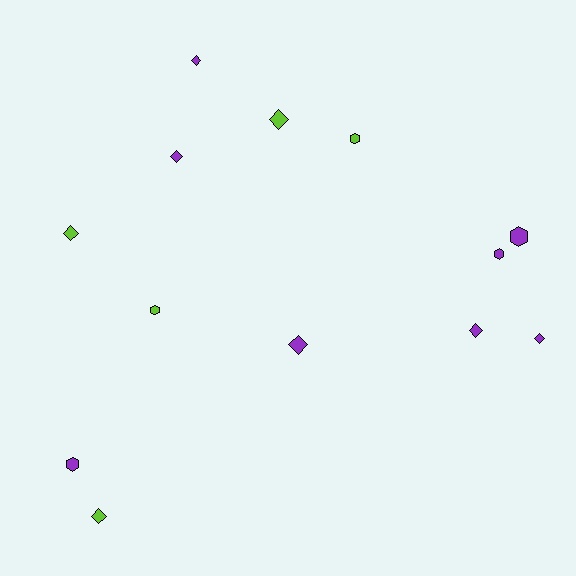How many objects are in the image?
There are 13 objects.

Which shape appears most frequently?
Diamond, with 8 objects.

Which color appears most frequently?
Purple, with 8 objects.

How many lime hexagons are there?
There are 2 lime hexagons.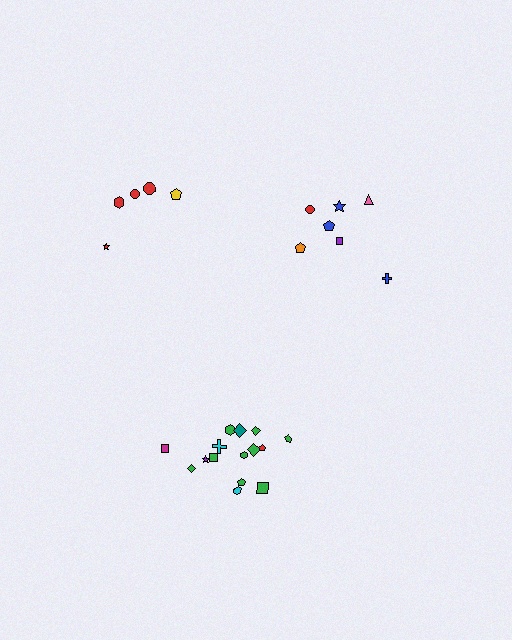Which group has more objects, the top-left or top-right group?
The top-right group.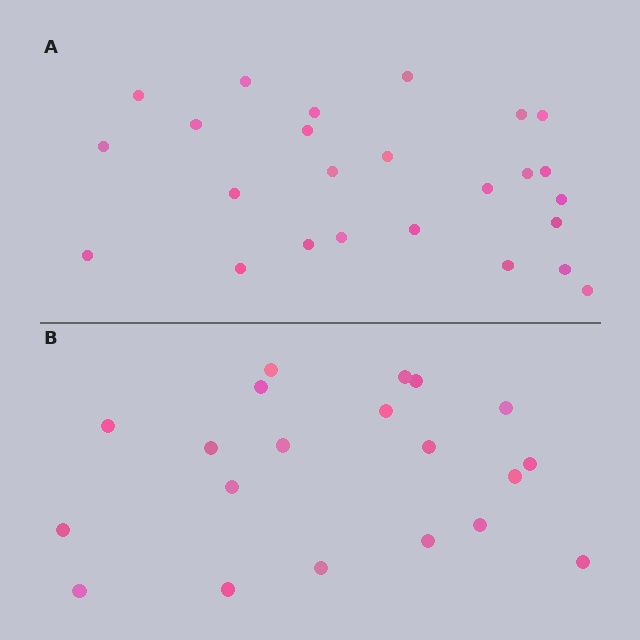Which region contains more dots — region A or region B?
Region A (the top region) has more dots.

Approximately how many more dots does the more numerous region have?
Region A has about 5 more dots than region B.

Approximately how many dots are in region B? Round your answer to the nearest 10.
About 20 dots.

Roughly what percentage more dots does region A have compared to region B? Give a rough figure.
About 25% more.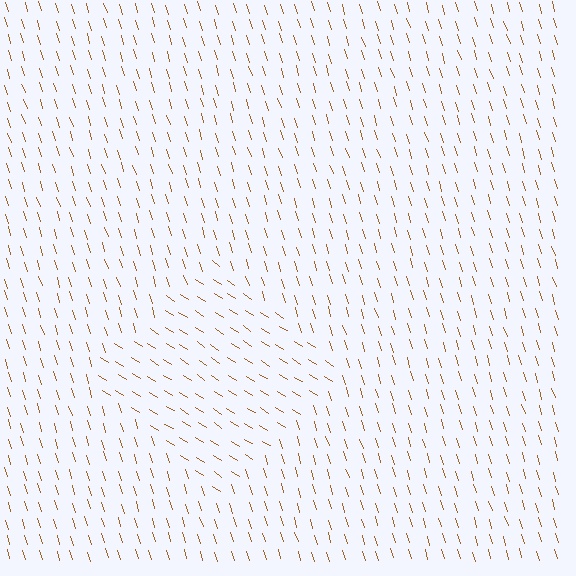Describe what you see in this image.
The image is filled with small brown line segments. A diamond region in the image has lines oriented differently from the surrounding lines, creating a visible texture boundary.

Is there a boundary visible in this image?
Yes, there is a texture boundary formed by a change in line orientation.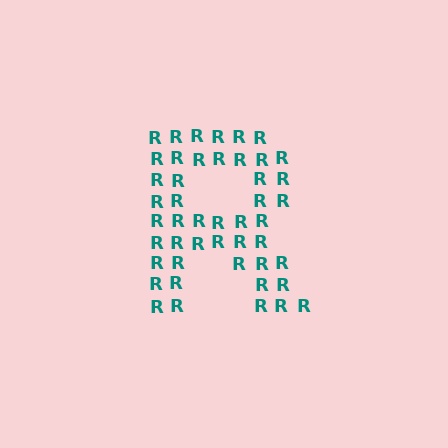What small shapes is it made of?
It is made of small letter R's.